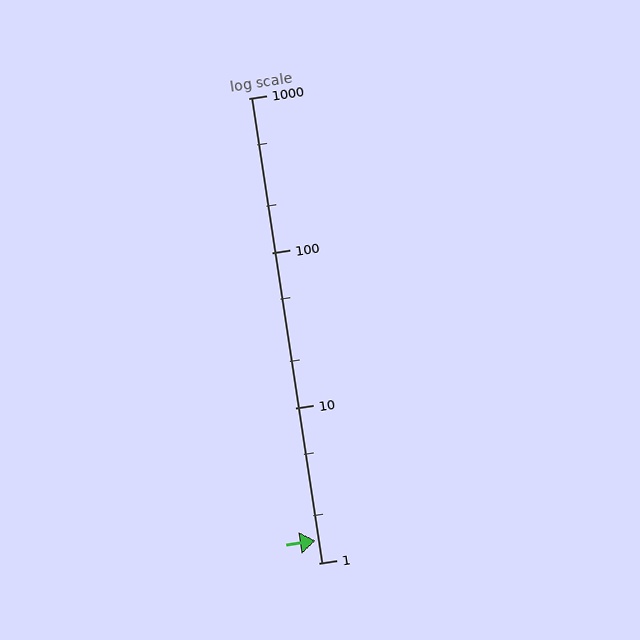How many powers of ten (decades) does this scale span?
The scale spans 3 decades, from 1 to 1000.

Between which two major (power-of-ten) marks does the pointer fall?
The pointer is between 1 and 10.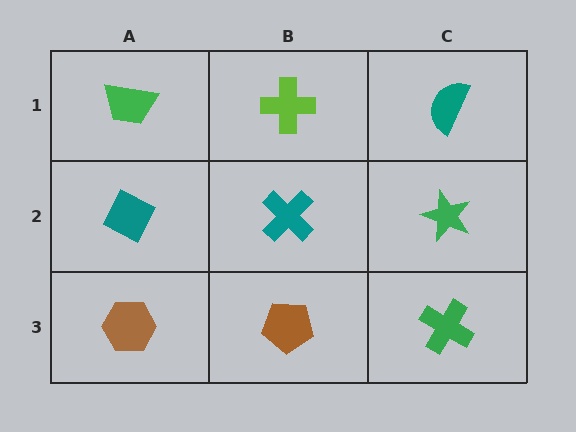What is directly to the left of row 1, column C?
A lime cross.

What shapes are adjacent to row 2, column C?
A teal semicircle (row 1, column C), a green cross (row 3, column C), a teal cross (row 2, column B).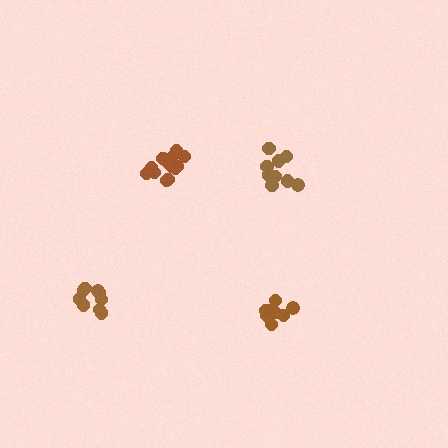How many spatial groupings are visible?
There are 4 spatial groupings.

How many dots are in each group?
Group 1: 9 dots, Group 2: 13 dots, Group 3: 9 dots, Group 4: 9 dots (40 total).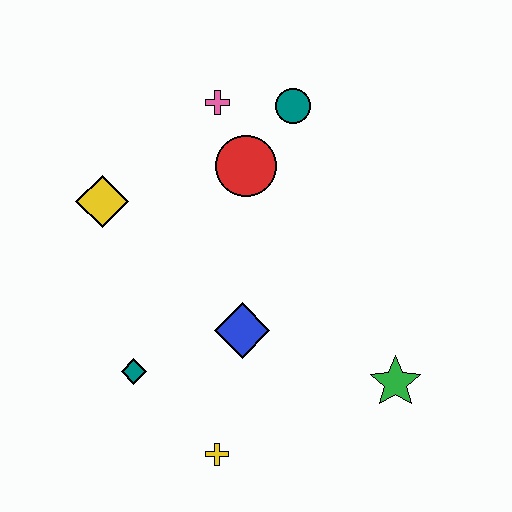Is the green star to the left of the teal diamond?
No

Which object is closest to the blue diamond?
The teal diamond is closest to the blue diamond.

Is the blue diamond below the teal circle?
Yes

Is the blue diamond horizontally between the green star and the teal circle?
No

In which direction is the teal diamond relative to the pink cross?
The teal diamond is below the pink cross.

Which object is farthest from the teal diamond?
The teal circle is farthest from the teal diamond.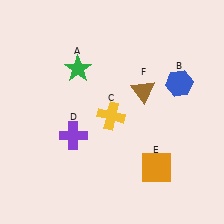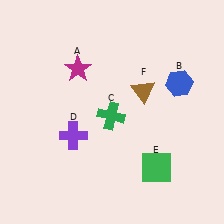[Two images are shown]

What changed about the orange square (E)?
In Image 1, E is orange. In Image 2, it changed to green.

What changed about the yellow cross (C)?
In Image 1, C is yellow. In Image 2, it changed to green.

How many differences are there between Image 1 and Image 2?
There are 3 differences between the two images.